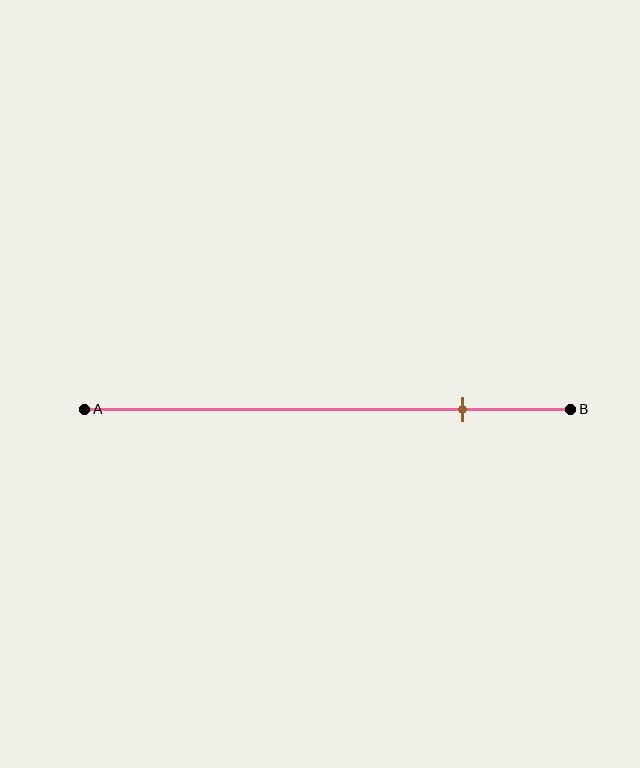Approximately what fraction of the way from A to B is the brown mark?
The brown mark is approximately 80% of the way from A to B.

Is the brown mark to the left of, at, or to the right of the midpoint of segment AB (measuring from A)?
The brown mark is to the right of the midpoint of segment AB.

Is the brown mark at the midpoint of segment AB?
No, the mark is at about 80% from A, not at the 50% midpoint.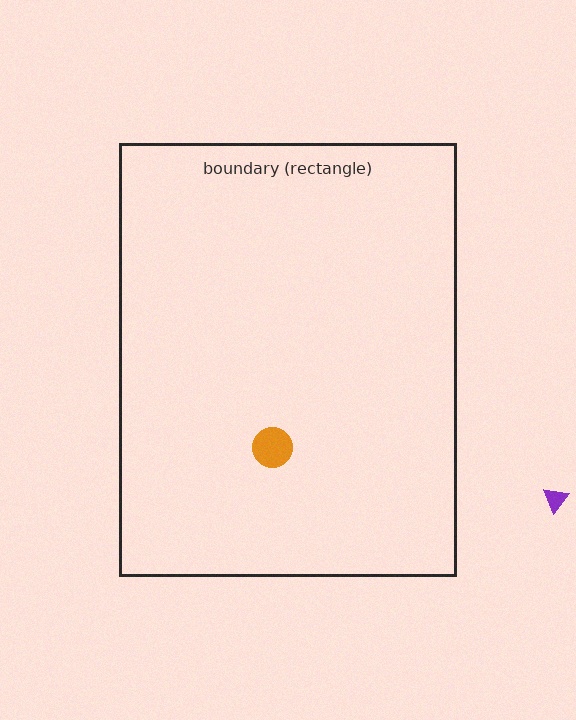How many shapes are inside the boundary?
1 inside, 1 outside.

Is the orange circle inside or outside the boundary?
Inside.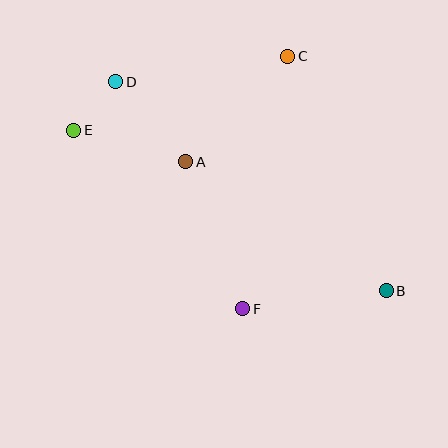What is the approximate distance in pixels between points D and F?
The distance between D and F is approximately 260 pixels.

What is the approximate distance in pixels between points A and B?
The distance between A and B is approximately 239 pixels.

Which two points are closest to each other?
Points D and E are closest to each other.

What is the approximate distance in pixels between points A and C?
The distance between A and C is approximately 147 pixels.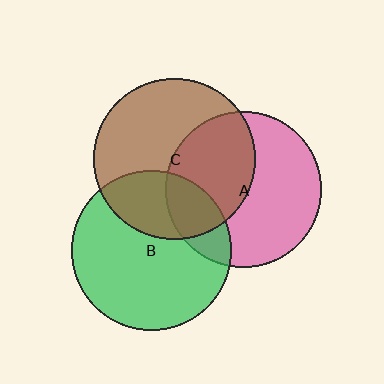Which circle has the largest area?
Circle C (brown).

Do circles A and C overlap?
Yes.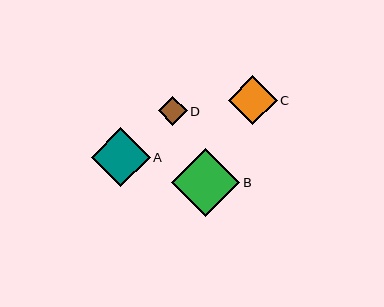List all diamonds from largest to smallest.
From largest to smallest: B, A, C, D.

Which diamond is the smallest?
Diamond D is the smallest with a size of approximately 29 pixels.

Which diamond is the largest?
Diamond B is the largest with a size of approximately 68 pixels.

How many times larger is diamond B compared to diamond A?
Diamond B is approximately 1.2 times the size of diamond A.